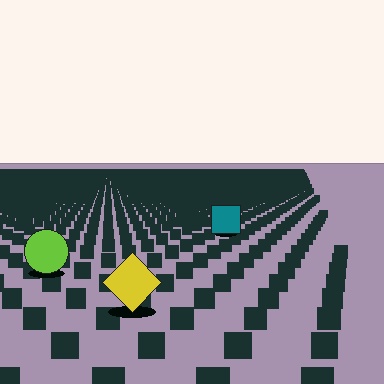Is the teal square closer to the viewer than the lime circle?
No. The lime circle is closer — you can tell from the texture gradient: the ground texture is coarser near it.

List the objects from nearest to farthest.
From nearest to farthest: the yellow diamond, the lime circle, the teal square.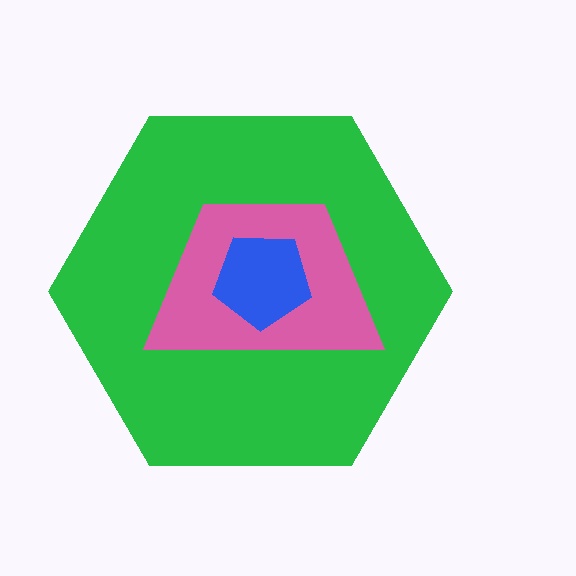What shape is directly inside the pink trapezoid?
The blue pentagon.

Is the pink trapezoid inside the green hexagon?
Yes.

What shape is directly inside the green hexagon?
The pink trapezoid.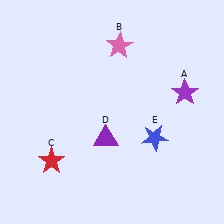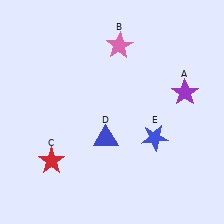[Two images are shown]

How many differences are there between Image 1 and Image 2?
There is 1 difference between the two images.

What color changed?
The triangle (D) changed from purple in Image 1 to blue in Image 2.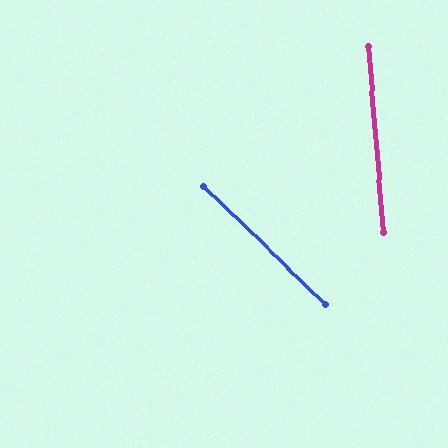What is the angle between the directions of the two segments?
Approximately 41 degrees.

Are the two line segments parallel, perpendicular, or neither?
Neither parallel nor perpendicular — they differ by about 41°.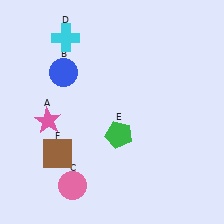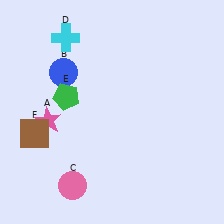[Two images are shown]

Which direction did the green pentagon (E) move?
The green pentagon (E) moved left.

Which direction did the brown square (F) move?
The brown square (F) moved left.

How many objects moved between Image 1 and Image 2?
2 objects moved between the two images.